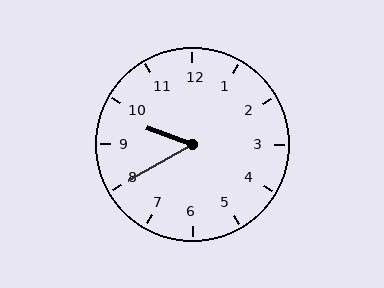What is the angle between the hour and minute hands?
Approximately 50 degrees.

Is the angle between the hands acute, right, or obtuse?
It is acute.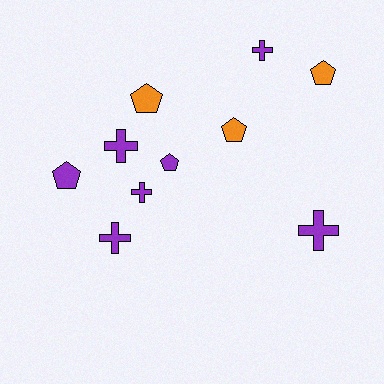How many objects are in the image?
There are 10 objects.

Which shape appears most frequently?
Pentagon, with 5 objects.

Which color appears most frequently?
Purple, with 7 objects.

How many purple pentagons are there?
There are 2 purple pentagons.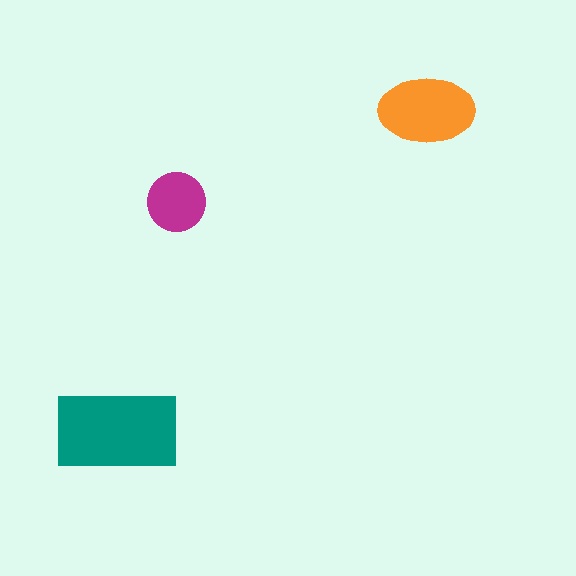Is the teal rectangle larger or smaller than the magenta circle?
Larger.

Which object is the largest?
The teal rectangle.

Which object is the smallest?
The magenta circle.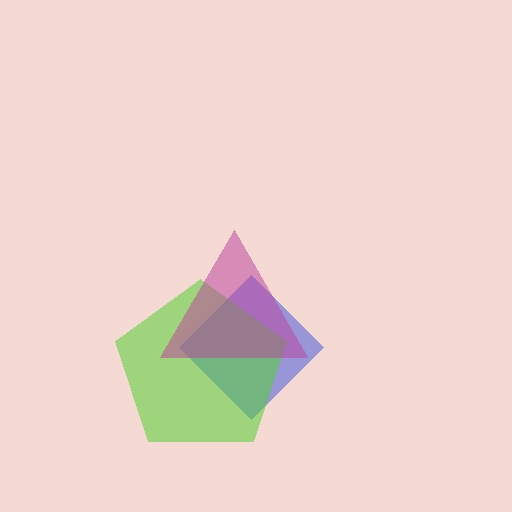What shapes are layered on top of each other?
The layered shapes are: a blue diamond, a lime pentagon, a magenta triangle.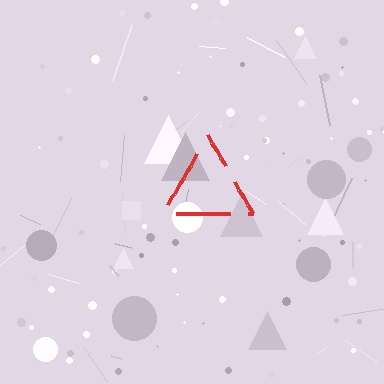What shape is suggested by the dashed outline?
The dashed outline suggests a triangle.